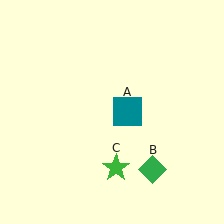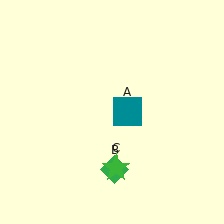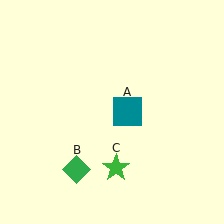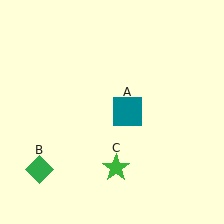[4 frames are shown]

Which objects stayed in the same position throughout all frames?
Teal square (object A) and green star (object C) remained stationary.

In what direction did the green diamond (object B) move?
The green diamond (object B) moved left.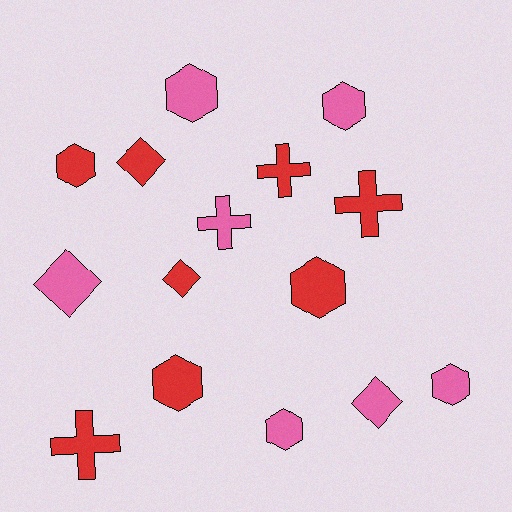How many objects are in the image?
There are 15 objects.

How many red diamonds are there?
There are 2 red diamonds.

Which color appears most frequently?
Red, with 8 objects.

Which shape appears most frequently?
Hexagon, with 7 objects.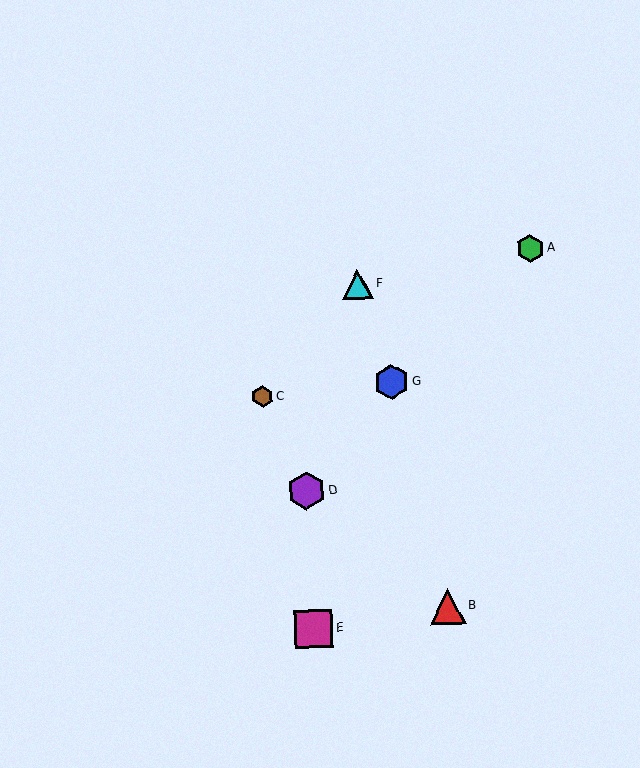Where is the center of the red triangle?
The center of the red triangle is at (448, 606).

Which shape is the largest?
The magenta square (labeled E) is the largest.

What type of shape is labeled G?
Shape G is a blue hexagon.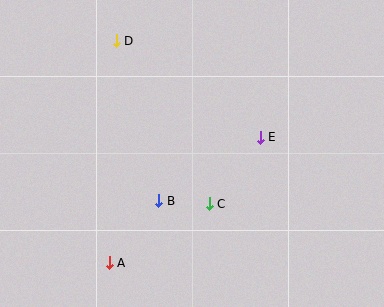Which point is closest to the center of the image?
Point C at (209, 204) is closest to the center.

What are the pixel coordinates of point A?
Point A is at (109, 263).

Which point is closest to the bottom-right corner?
Point C is closest to the bottom-right corner.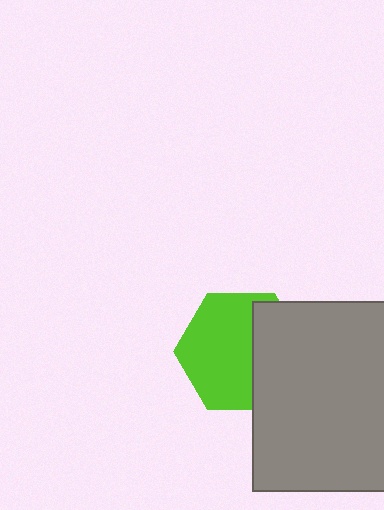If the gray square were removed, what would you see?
You would see the complete lime hexagon.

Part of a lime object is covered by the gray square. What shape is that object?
It is a hexagon.